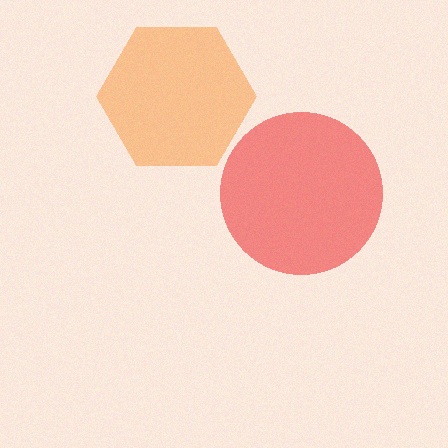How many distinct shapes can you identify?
There are 2 distinct shapes: an orange hexagon, a red circle.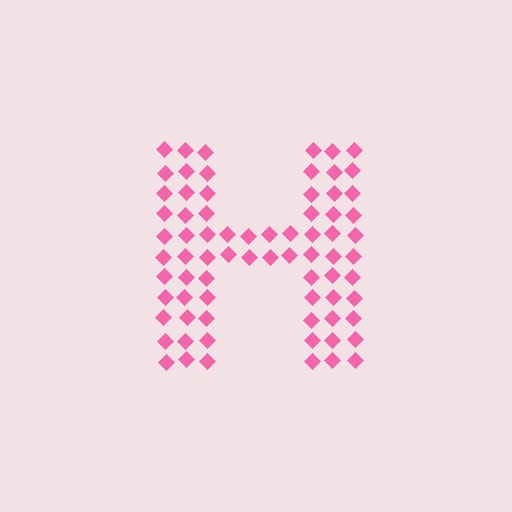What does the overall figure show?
The overall figure shows the letter H.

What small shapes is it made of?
It is made of small diamonds.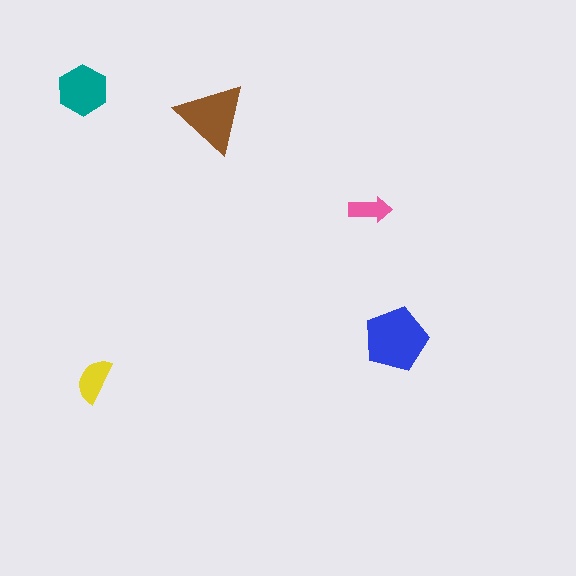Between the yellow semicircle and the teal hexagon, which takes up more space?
The teal hexagon.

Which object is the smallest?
The pink arrow.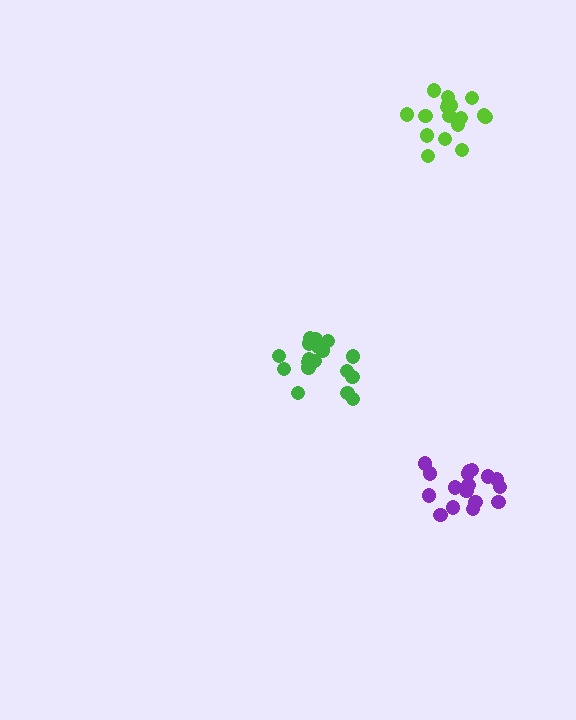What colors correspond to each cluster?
The clusters are colored: green, lime, purple.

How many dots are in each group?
Group 1: 20 dots, Group 2: 17 dots, Group 3: 17 dots (54 total).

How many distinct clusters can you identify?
There are 3 distinct clusters.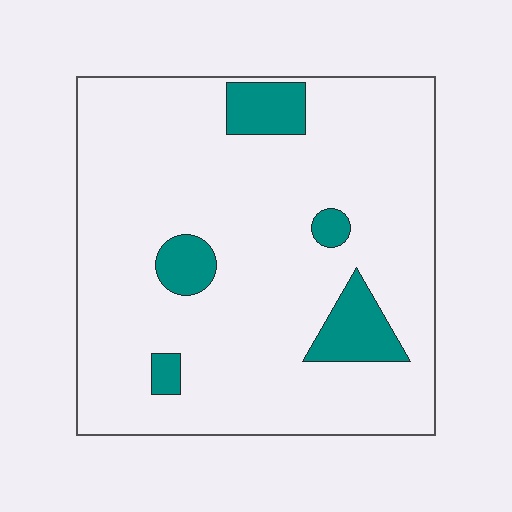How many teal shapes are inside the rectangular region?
5.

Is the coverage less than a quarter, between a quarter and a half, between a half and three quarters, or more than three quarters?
Less than a quarter.